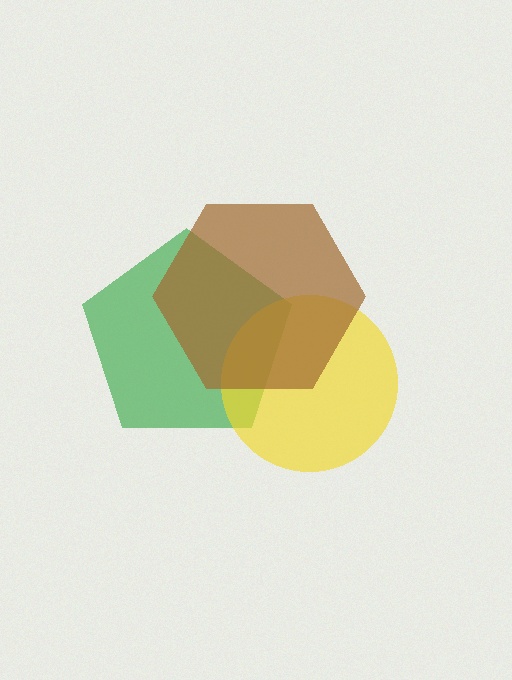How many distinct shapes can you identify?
There are 3 distinct shapes: a green pentagon, a yellow circle, a brown hexagon.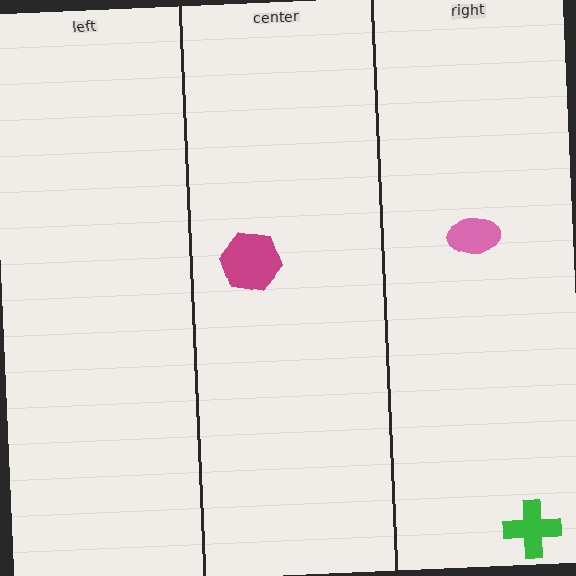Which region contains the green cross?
The right region.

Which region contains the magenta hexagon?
The center region.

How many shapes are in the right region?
2.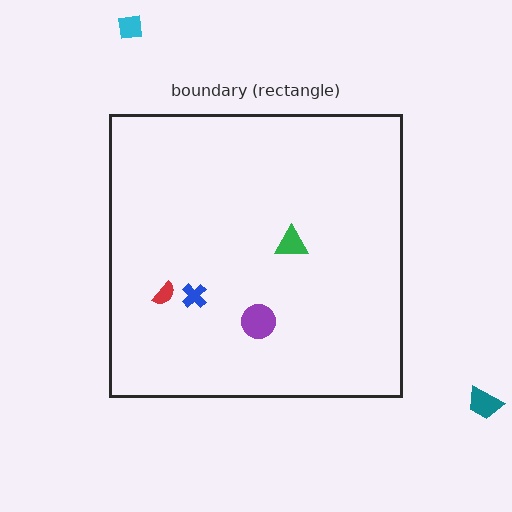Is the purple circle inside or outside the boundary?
Inside.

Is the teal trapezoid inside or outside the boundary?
Outside.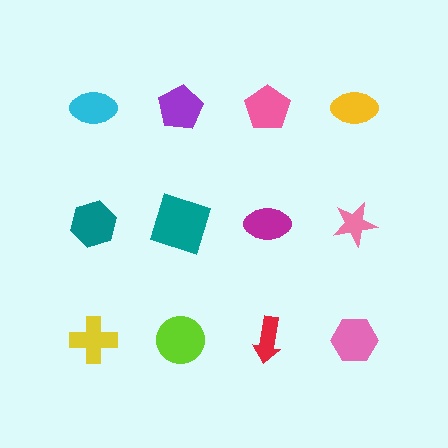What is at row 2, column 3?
A magenta ellipse.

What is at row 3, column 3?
A red arrow.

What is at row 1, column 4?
A yellow ellipse.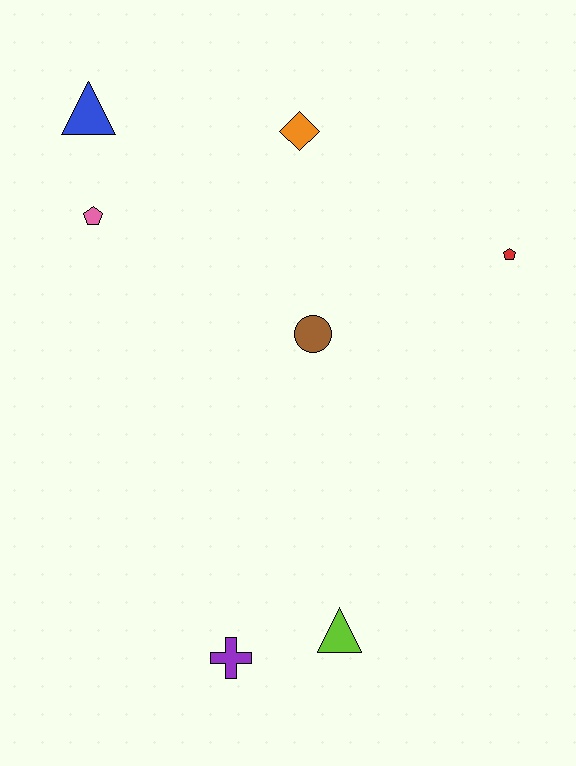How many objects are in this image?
There are 7 objects.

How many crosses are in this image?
There is 1 cross.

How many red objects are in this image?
There is 1 red object.